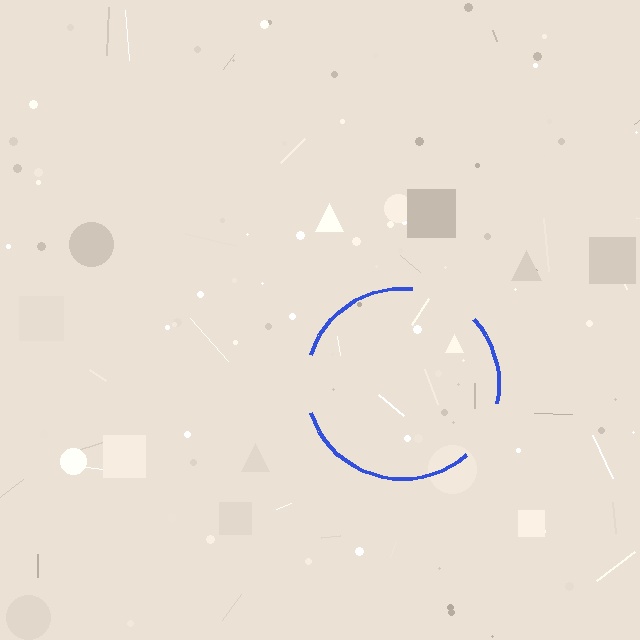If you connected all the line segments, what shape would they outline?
They would outline a circle.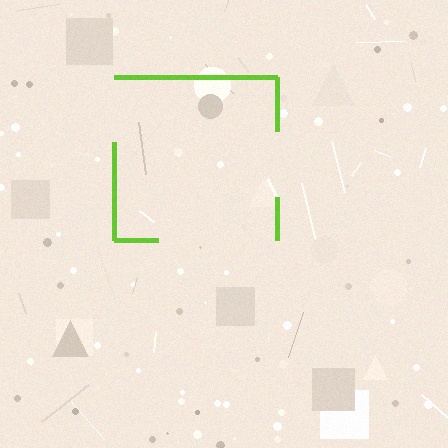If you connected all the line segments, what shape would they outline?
They would outline a square.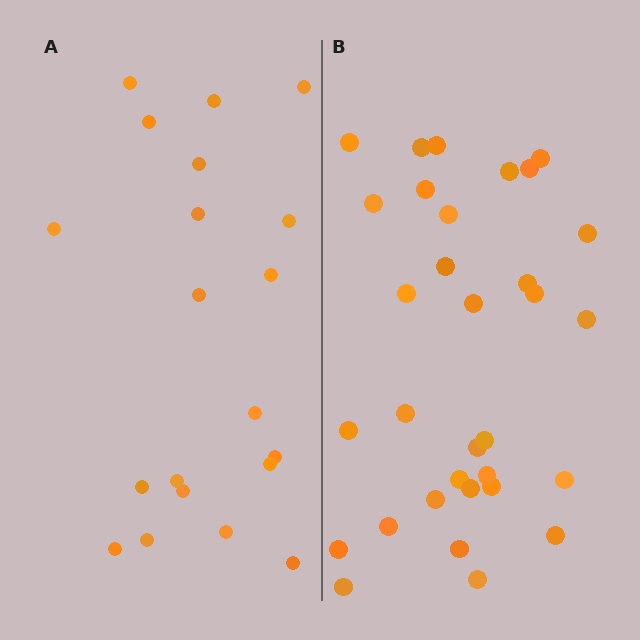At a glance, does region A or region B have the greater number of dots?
Region B (the right region) has more dots.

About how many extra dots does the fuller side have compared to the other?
Region B has roughly 12 or so more dots than region A.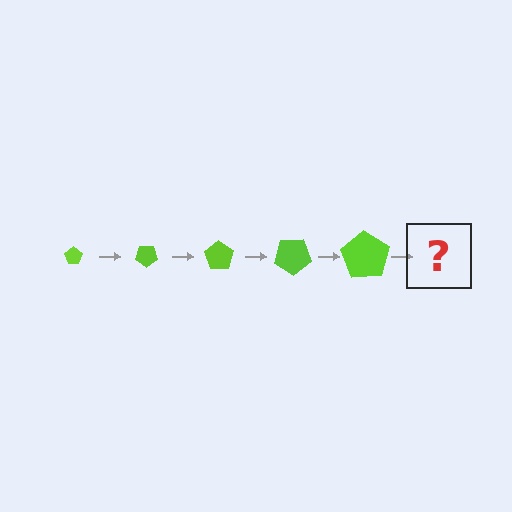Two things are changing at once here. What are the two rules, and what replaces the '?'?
The two rules are that the pentagon grows larger each step and it rotates 35 degrees each step. The '?' should be a pentagon, larger than the previous one and rotated 175 degrees from the start.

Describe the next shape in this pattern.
It should be a pentagon, larger than the previous one and rotated 175 degrees from the start.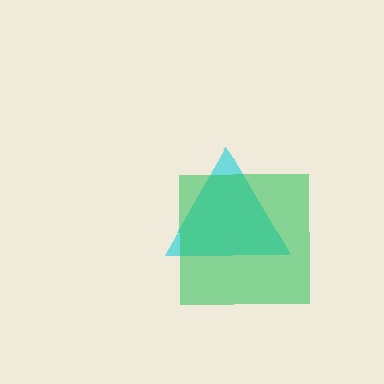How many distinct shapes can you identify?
There are 2 distinct shapes: a cyan triangle, a green square.